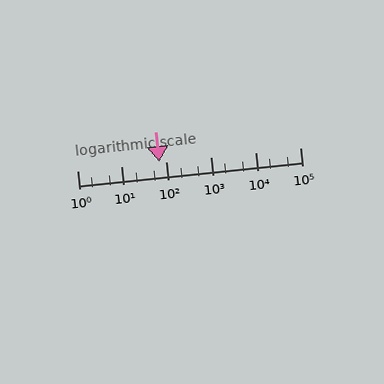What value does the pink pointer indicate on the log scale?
The pointer indicates approximately 71.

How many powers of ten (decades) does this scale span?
The scale spans 5 decades, from 1 to 100000.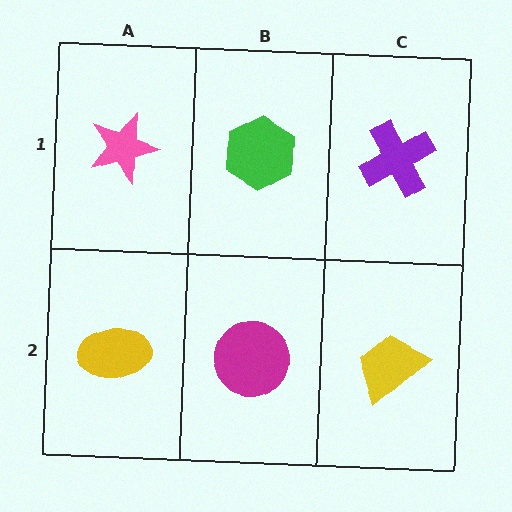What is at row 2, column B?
A magenta circle.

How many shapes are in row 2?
3 shapes.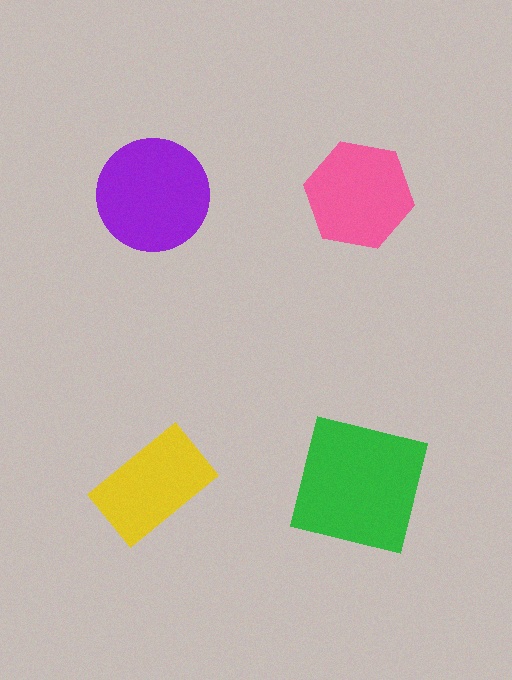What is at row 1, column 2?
A pink hexagon.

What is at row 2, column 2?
A green square.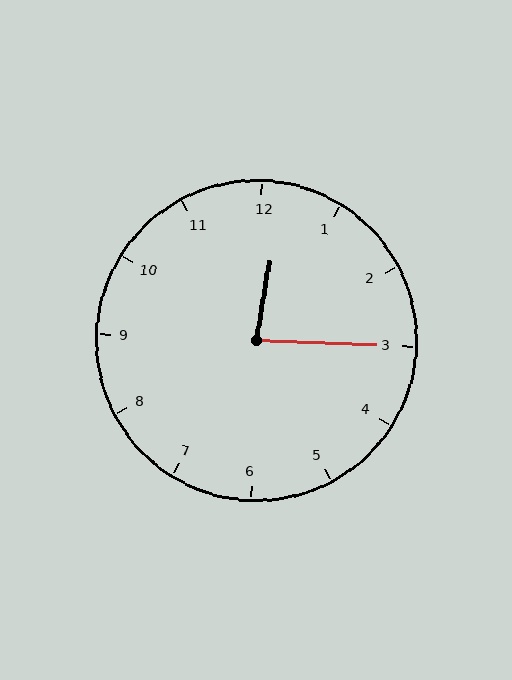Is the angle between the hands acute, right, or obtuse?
It is acute.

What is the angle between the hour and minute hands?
Approximately 82 degrees.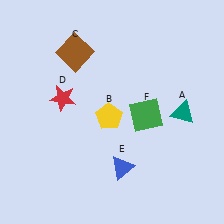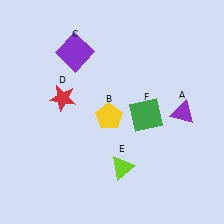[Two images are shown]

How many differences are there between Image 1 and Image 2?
There are 3 differences between the two images.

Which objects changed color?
A changed from teal to purple. C changed from brown to purple. E changed from blue to lime.